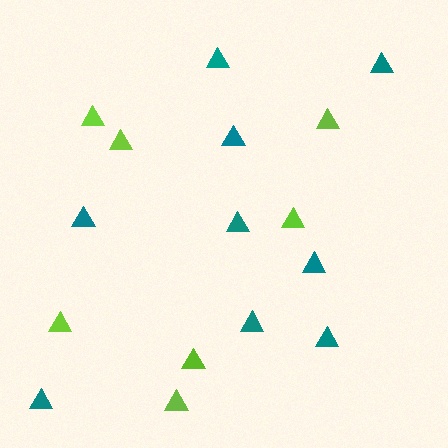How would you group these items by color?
There are 2 groups: one group of teal triangles (9) and one group of lime triangles (7).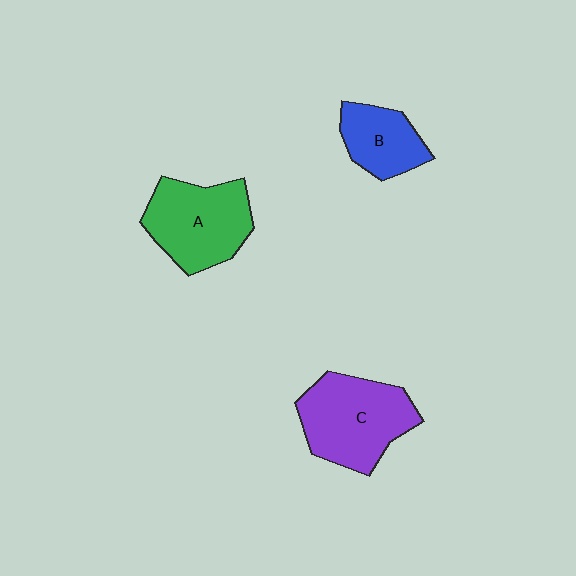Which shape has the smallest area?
Shape B (blue).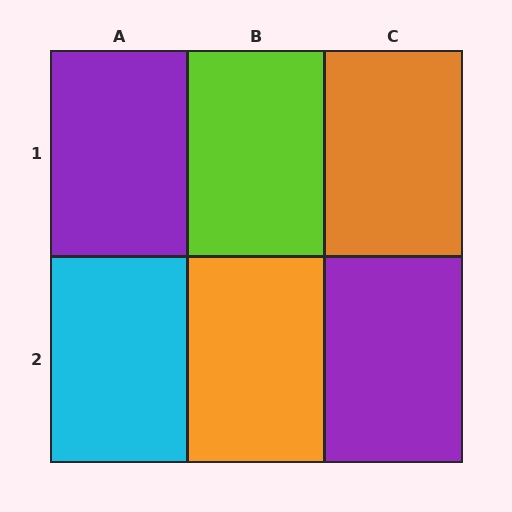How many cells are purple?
2 cells are purple.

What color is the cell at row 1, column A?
Purple.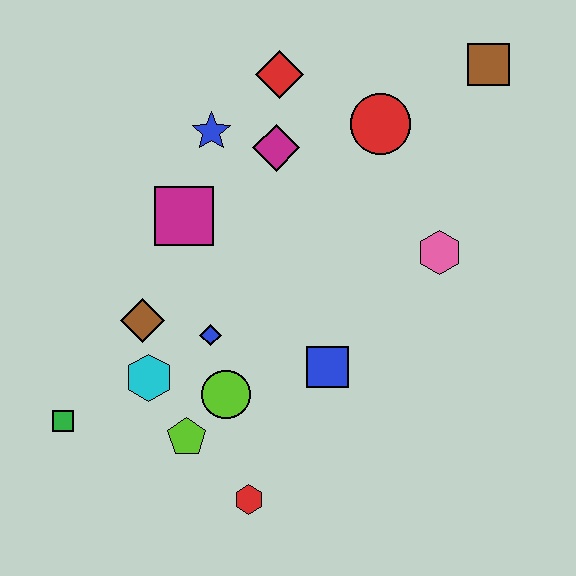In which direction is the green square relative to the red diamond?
The green square is below the red diamond.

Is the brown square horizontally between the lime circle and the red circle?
No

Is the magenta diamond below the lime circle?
No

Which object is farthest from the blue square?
The brown square is farthest from the blue square.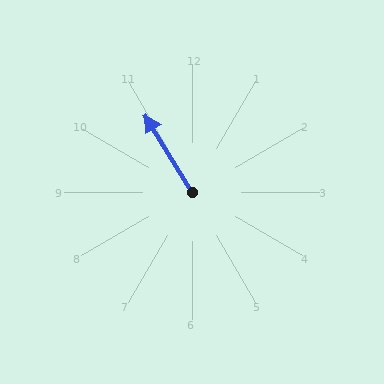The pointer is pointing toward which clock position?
Roughly 11 o'clock.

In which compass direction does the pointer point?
Northwest.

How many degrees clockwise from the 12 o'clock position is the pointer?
Approximately 329 degrees.